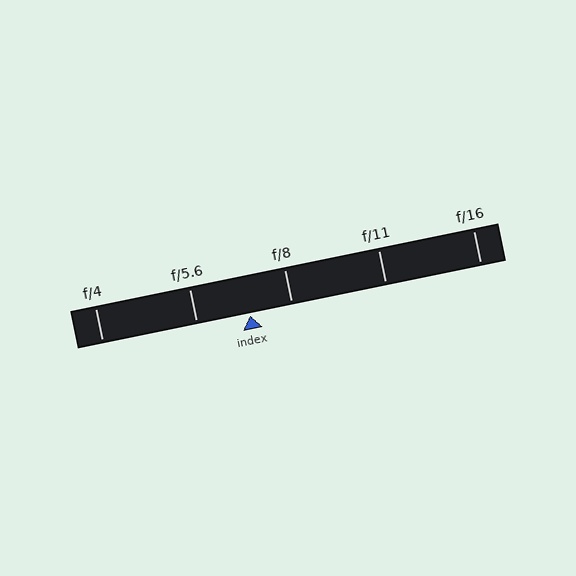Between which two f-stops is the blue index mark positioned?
The index mark is between f/5.6 and f/8.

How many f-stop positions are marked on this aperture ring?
There are 5 f-stop positions marked.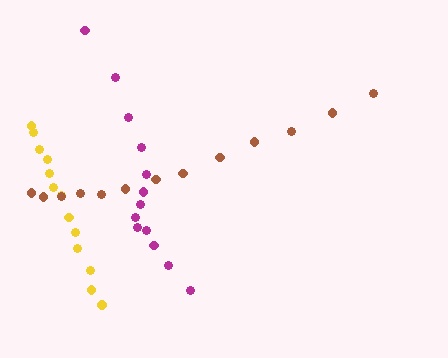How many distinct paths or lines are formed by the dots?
There are 3 distinct paths.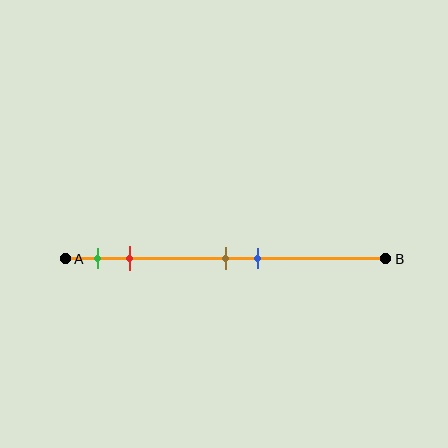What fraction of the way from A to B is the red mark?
The red mark is approximately 20% (0.2) of the way from A to B.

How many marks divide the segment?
There are 4 marks dividing the segment.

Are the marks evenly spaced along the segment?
No, the marks are not evenly spaced.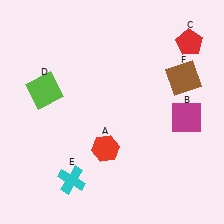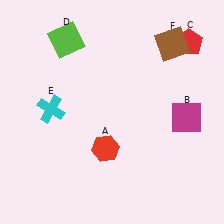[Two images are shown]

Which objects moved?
The objects that moved are: the lime square (D), the cyan cross (E), the brown square (F).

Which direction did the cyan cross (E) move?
The cyan cross (E) moved up.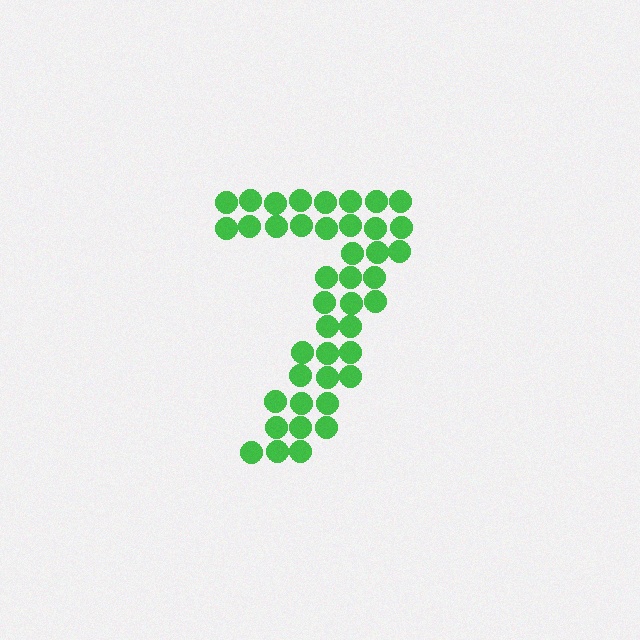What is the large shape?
The large shape is the digit 7.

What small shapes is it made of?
It is made of small circles.